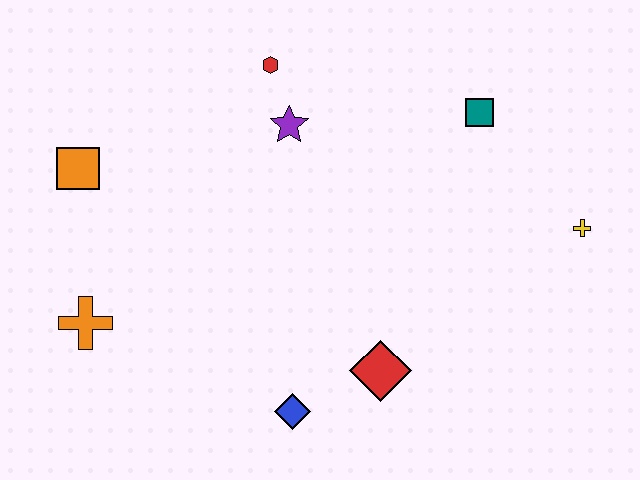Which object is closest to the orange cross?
The orange square is closest to the orange cross.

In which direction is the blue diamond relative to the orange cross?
The blue diamond is to the right of the orange cross.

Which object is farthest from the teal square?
The orange cross is farthest from the teal square.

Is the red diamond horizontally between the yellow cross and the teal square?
No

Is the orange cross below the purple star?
Yes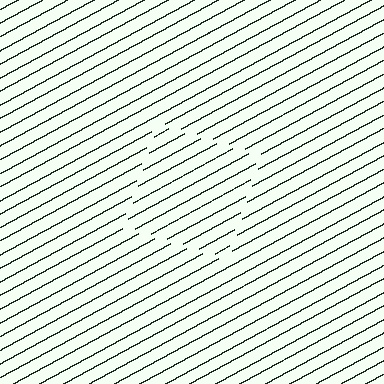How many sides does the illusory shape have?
4 sides — the line-ends trace a square.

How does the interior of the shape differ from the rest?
The interior of the shape contains the same grating, shifted by half a period — the contour is defined by the phase discontinuity where line-ends from the inner and outer gratings abut.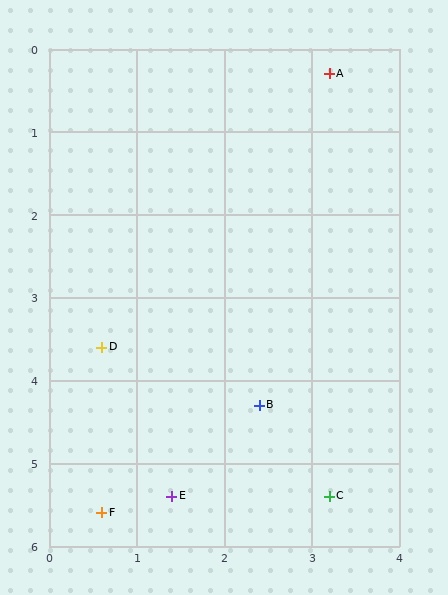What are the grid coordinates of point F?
Point F is at approximately (0.6, 5.6).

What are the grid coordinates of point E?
Point E is at approximately (1.4, 5.4).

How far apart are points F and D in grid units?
Points F and D are about 2.0 grid units apart.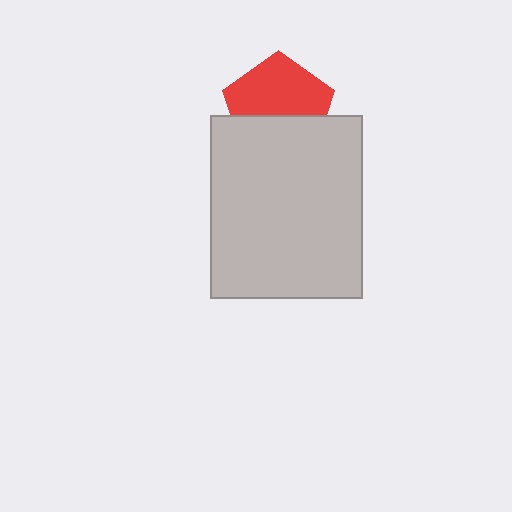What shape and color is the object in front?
The object in front is a light gray rectangle.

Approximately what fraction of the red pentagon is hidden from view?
Roughly 41% of the red pentagon is hidden behind the light gray rectangle.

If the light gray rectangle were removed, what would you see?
You would see the complete red pentagon.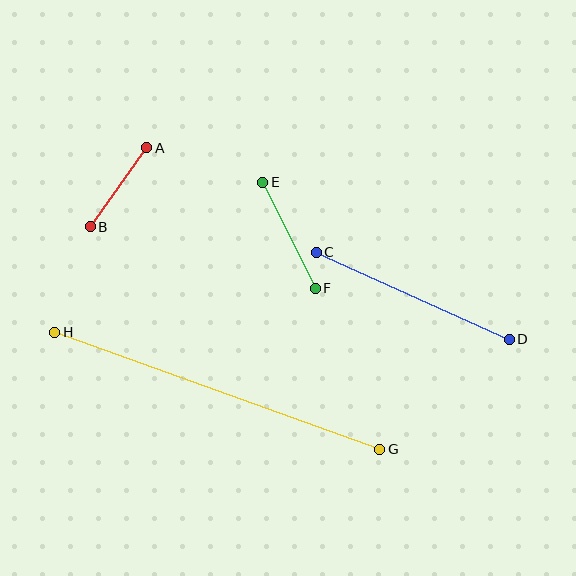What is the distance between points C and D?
The distance is approximately 212 pixels.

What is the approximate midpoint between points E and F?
The midpoint is at approximately (289, 235) pixels.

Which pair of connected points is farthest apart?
Points G and H are farthest apart.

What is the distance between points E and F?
The distance is approximately 119 pixels.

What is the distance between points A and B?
The distance is approximately 97 pixels.